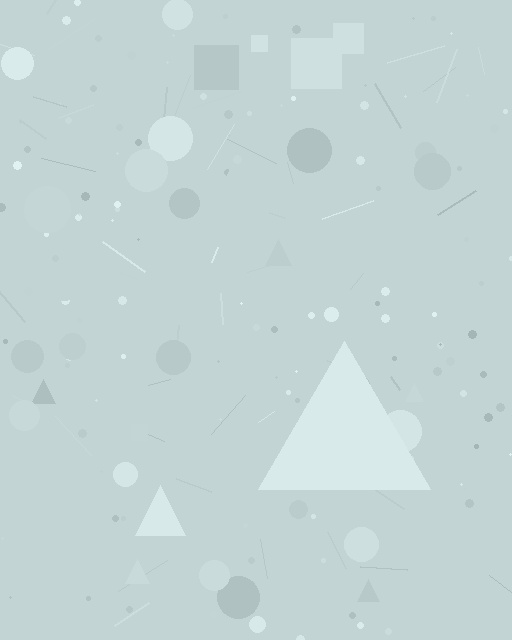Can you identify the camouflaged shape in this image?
The camouflaged shape is a triangle.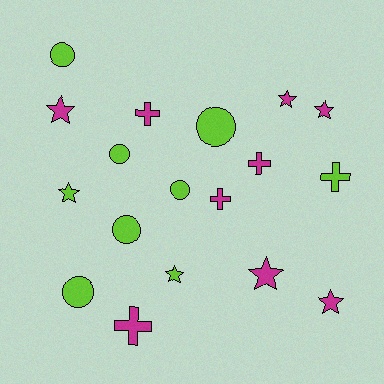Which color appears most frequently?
Lime, with 9 objects.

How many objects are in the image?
There are 18 objects.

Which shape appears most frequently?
Star, with 7 objects.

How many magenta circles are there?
There are no magenta circles.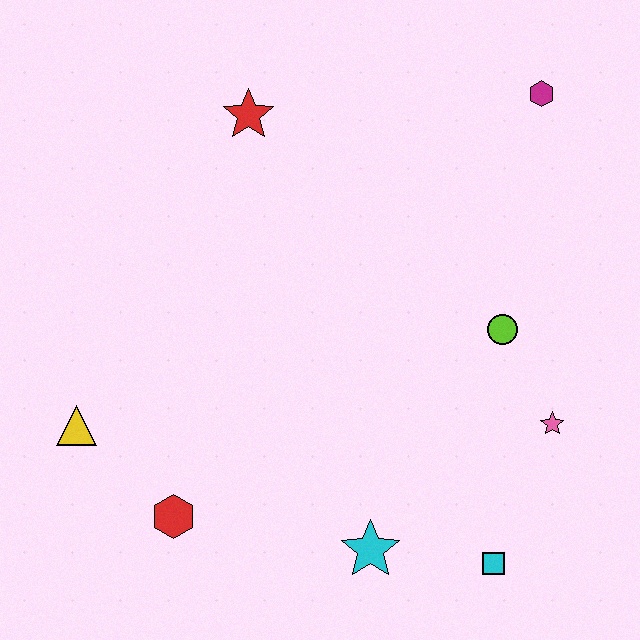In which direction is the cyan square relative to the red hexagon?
The cyan square is to the right of the red hexagon.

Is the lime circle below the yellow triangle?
No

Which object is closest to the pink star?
The lime circle is closest to the pink star.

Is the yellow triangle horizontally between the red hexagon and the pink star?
No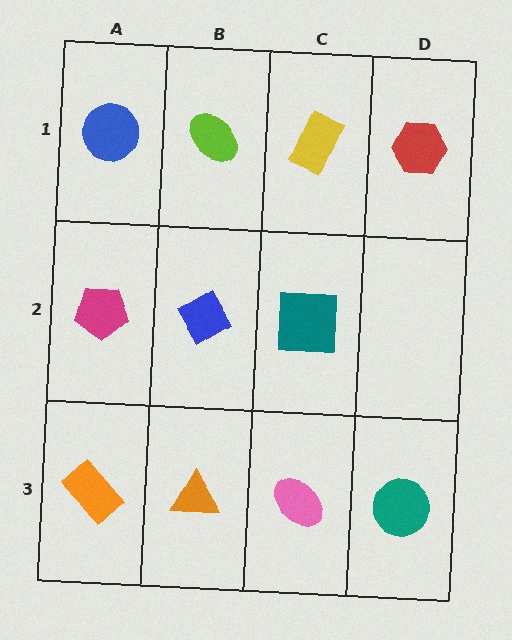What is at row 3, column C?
A pink ellipse.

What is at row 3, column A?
An orange rectangle.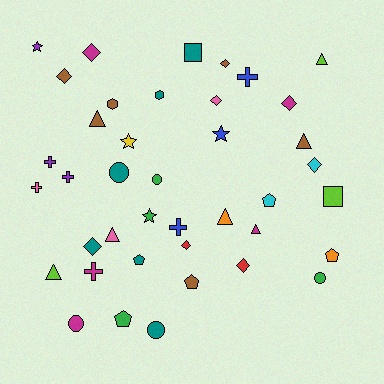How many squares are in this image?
There are 2 squares.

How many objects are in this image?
There are 40 objects.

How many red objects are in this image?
There are 2 red objects.